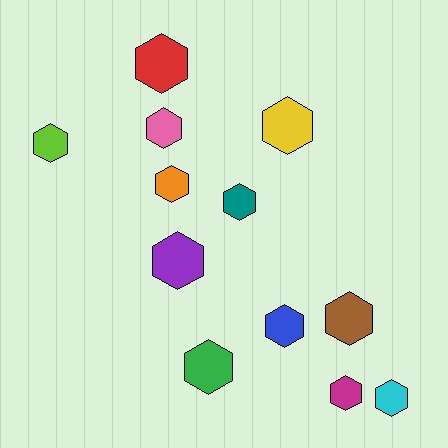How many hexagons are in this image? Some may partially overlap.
There are 12 hexagons.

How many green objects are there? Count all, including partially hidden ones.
There is 1 green object.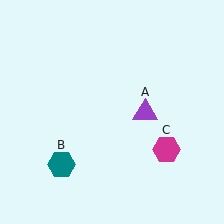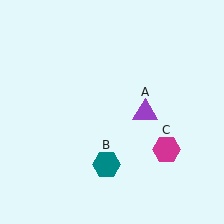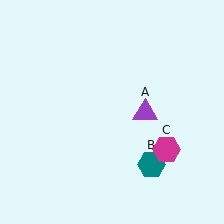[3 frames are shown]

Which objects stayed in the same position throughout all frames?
Purple triangle (object A) and magenta hexagon (object C) remained stationary.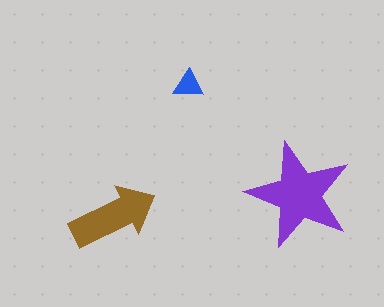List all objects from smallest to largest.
The blue triangle, the brown arrow, the purple star.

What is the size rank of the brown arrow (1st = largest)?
2nd.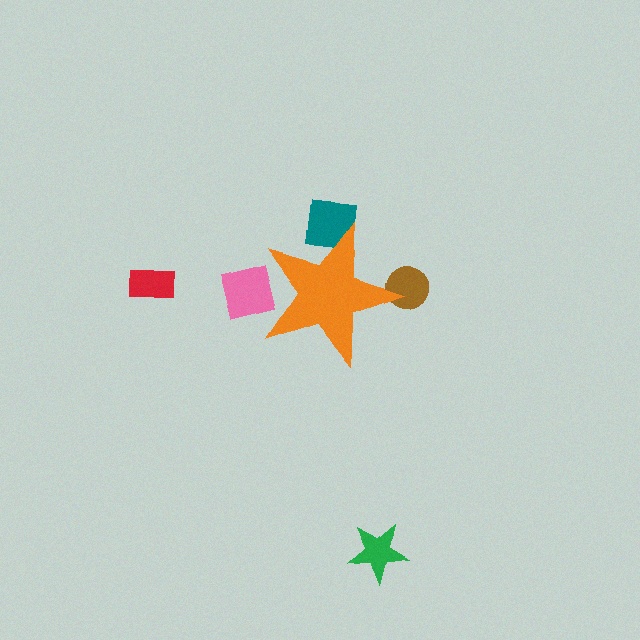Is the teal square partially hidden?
Yes, the teal square is partially hidden behind the orange star.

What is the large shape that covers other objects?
An orange star.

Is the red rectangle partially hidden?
No, the red rectangle is fully visible.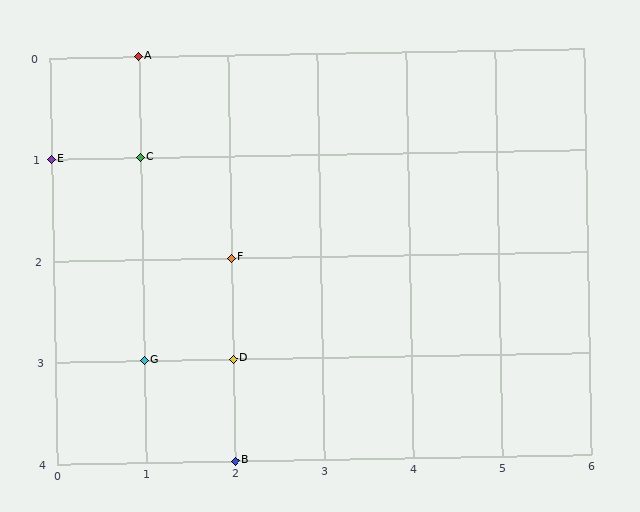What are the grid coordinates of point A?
Point A is at grid coordinates (1, 0).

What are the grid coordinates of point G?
Point G is at grid coordinates (1, 3).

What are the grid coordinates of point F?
Point F is at grid coordinates (2, 2).